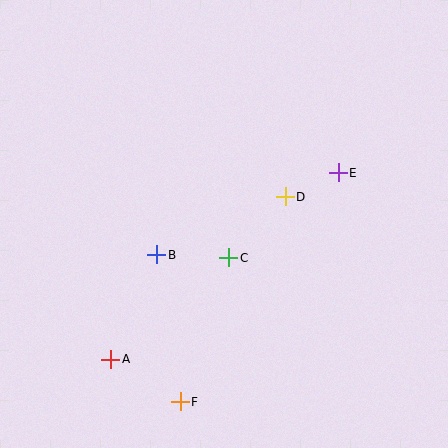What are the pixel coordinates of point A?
Point A is at (111, 359).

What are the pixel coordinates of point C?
Point C is at (229, 258).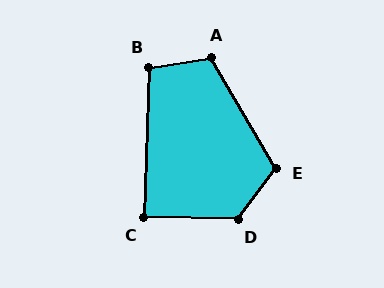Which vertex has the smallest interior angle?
C, at approximately 89 degrees.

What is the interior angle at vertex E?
Approximately 112 degrees (obtuse).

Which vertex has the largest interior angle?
D, at approximately 126 degrees.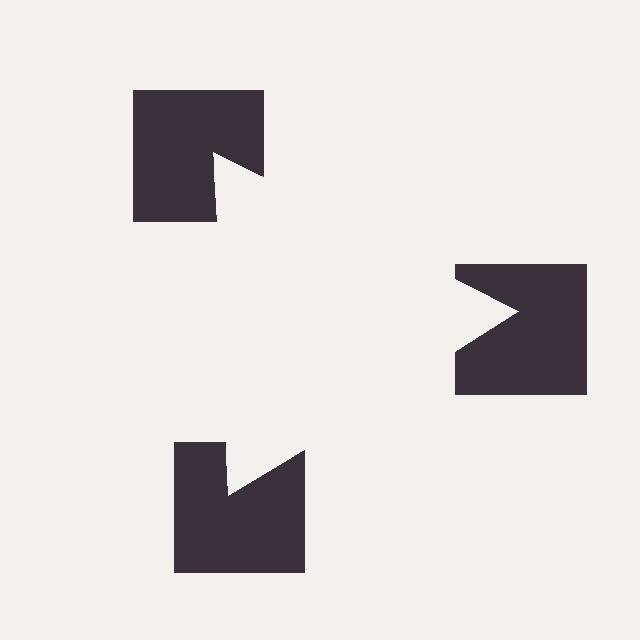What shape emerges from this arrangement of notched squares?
An illusory triangle — its edges are inferred from the aligned wedge cuts in the notched squares, not physically drawn.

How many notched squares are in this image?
There are 3 — one at each vertex of the illusory triangle.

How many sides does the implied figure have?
3 sides.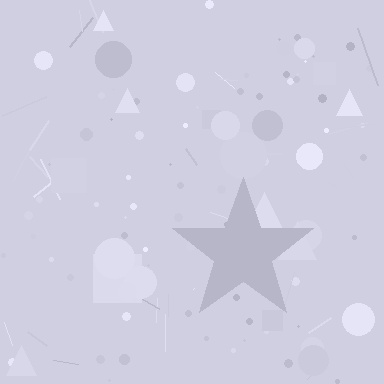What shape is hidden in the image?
A star is hidden in the image.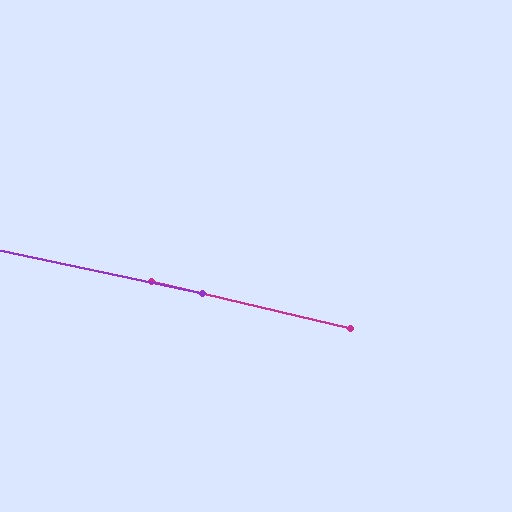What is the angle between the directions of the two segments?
Approximately 2 degrees.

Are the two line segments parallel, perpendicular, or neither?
Parallel — their directions differ by only 1.6°.